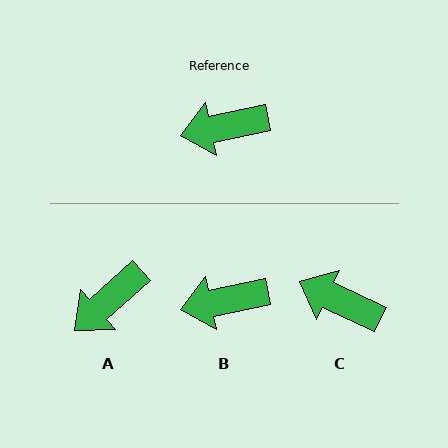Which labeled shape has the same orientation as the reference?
B.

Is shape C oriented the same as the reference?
No, it is off by about 37 degrees.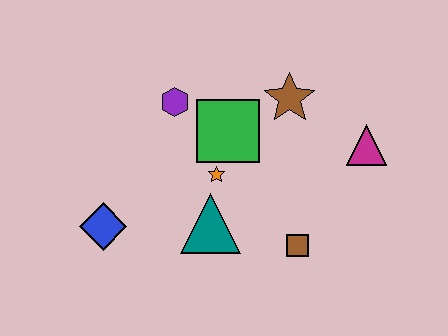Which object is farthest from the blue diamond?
The magenta triangle is farthest from the blue diamond.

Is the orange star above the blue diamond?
Yes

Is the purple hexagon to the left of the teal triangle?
Yes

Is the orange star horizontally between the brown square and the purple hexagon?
Yes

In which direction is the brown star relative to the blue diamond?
The brown star is to the right of the blue diamond.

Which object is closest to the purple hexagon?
The green square is closest to the purple hexagon.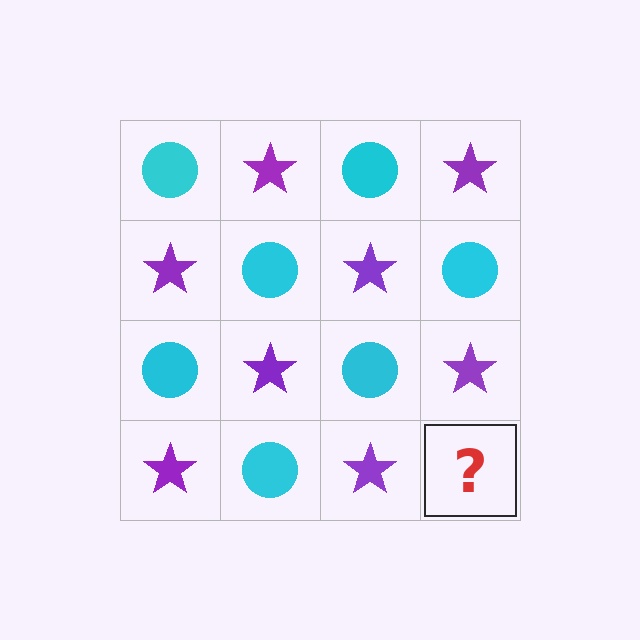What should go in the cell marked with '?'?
The missing cell should contain a cyan circle.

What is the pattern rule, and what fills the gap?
The rule is that it alternates cyan circle and purple star in a checkerboard pattern. The gap should be filled with a cyan circle.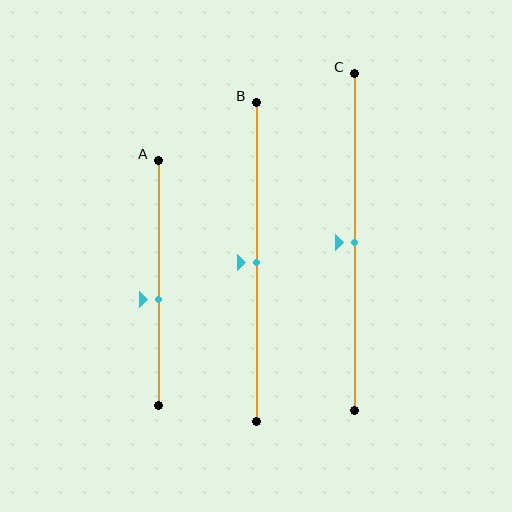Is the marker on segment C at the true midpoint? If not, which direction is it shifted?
Yes, the marker on segment C is at the true midpoint.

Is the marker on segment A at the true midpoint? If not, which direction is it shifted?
No, the marker on segment A is shifted downward by about 7% of the segment length.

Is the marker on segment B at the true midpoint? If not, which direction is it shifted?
Yes, the marker on segment B is at the true midpoint.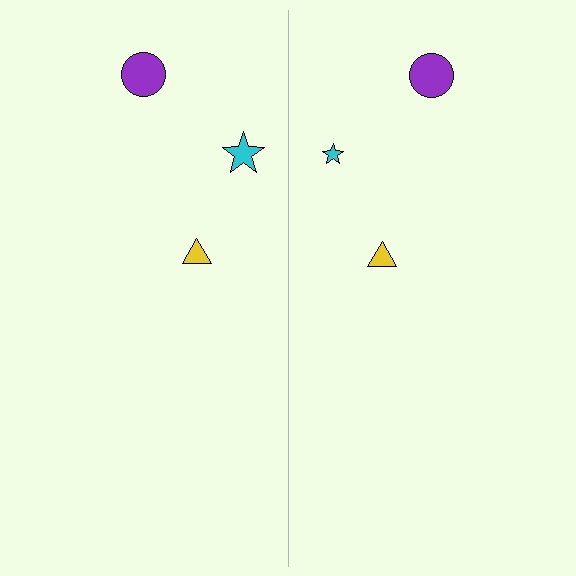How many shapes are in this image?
There are 6 shapes in this image.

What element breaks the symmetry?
The cyan star on the right side has a different size than its mirror counterpart.